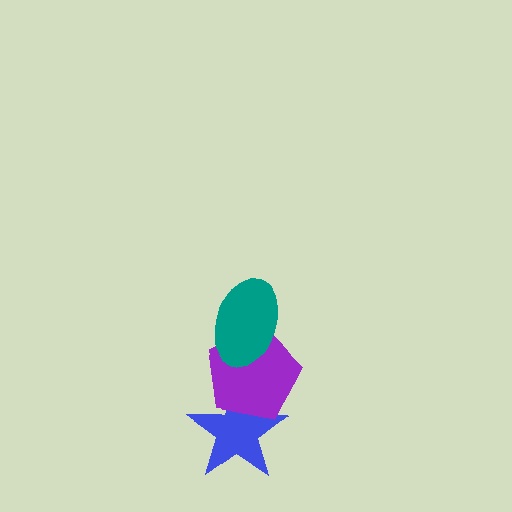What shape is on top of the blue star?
The purple pentagon is on top of the blue star.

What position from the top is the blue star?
The blue star is 3rd from the top.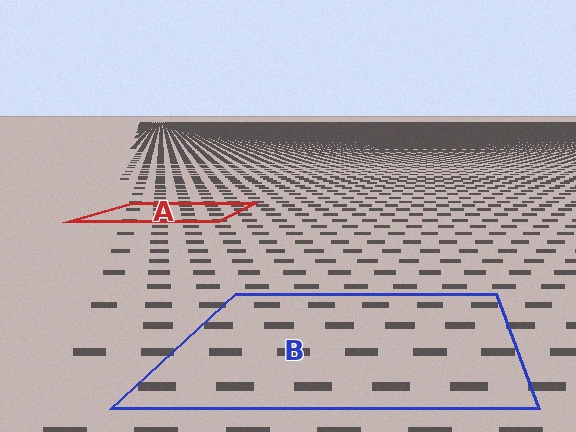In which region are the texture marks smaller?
The texture marks are smaller in region A, because it is farther away.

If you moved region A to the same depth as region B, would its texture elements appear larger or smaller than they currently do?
They would appear larger. At a closer depth, the same texture elements are projected at a bigger on-screen size.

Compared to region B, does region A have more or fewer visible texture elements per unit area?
Region A has more texture elements per unit area — they are packed more densely because it is farther away.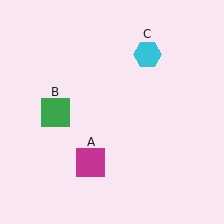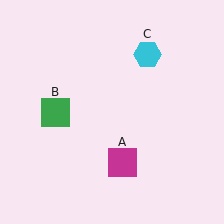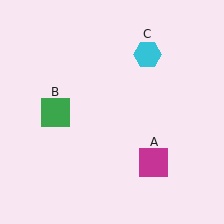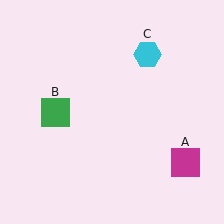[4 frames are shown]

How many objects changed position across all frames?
1 object changed position: magenta square (object A).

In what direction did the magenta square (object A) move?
The magenta square (object A) moved right.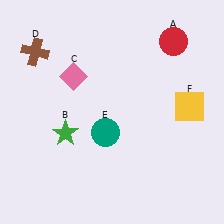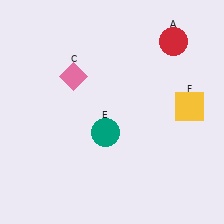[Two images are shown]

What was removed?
The green star (B), the brown cross (D) were removed in Image 2.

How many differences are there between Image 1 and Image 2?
There are 2 differences between the two images.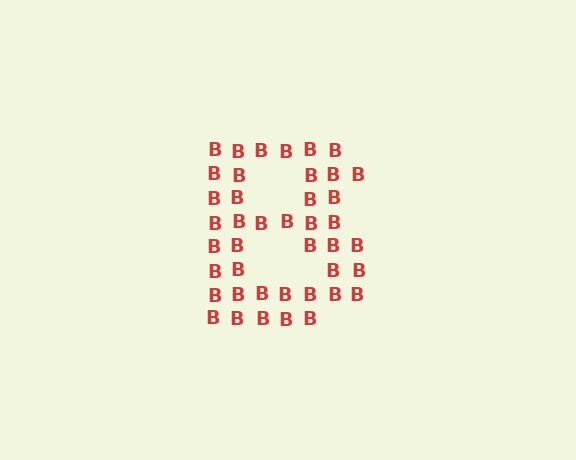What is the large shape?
The large shape is the letter B.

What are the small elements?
The small elements are letter B's.